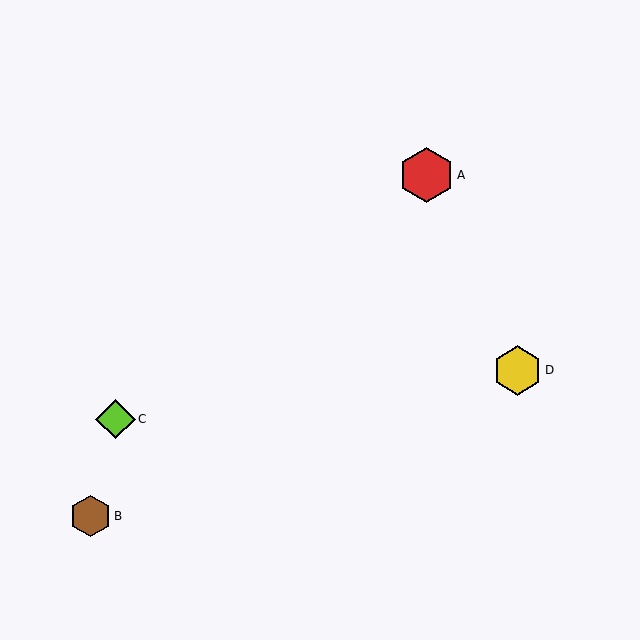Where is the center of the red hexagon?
The center of the red hexagon is at (426, 175).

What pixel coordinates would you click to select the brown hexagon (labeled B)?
Click at (90, 516) to select the brown hexagon B.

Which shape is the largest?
The red hexagon (labeled A) is the largest.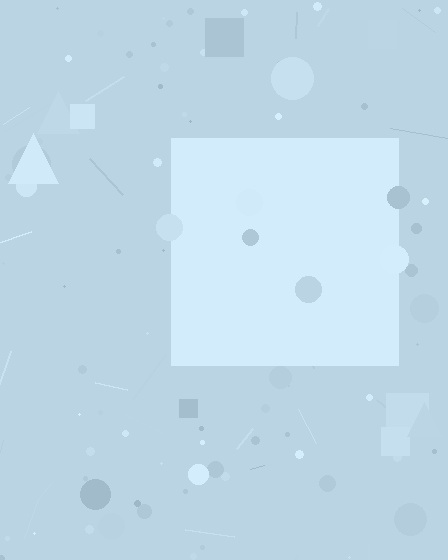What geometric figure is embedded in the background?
A square is embedded in the background.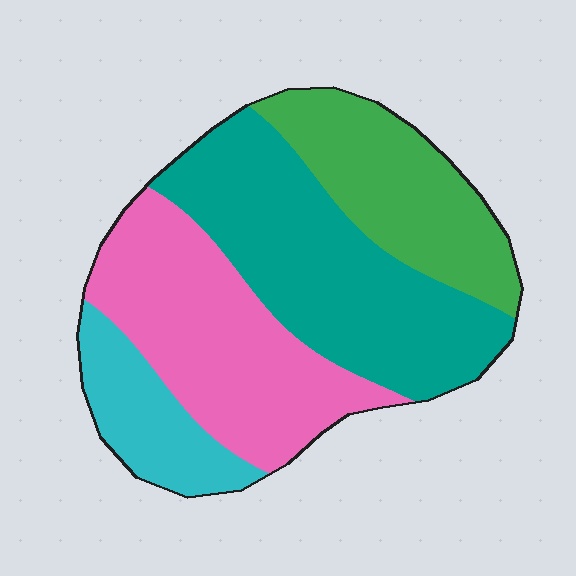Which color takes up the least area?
Cyan, at roughly 15%.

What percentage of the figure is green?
Green covers around 20% of the figure.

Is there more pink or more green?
Pink.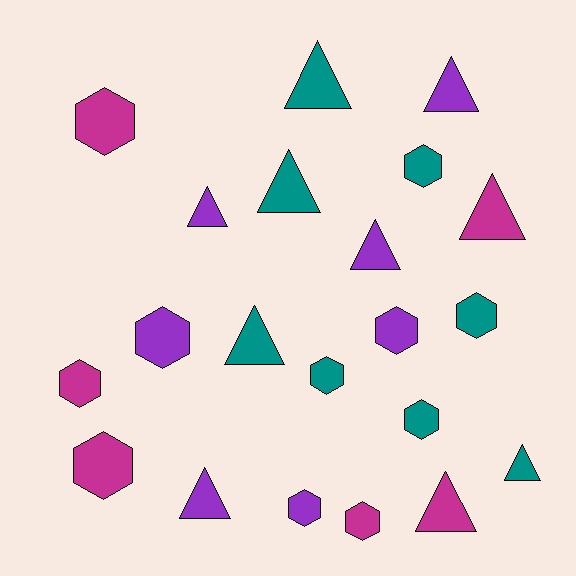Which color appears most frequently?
Teal, with 8 objects.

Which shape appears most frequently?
Hexagon, with 11 objects.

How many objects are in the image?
There are 21 objects.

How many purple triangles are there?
There are 4 purple triangles.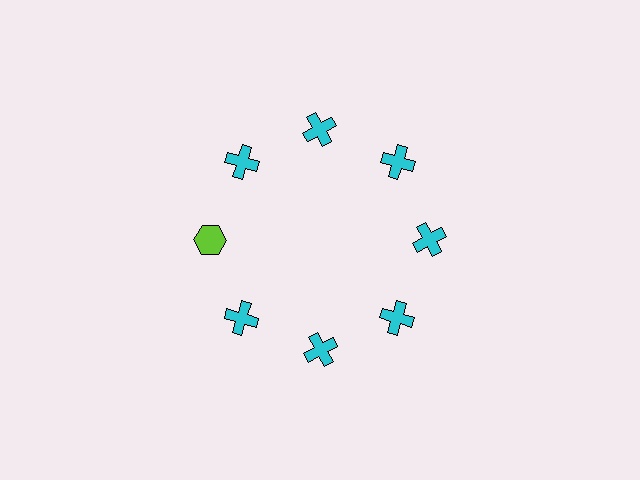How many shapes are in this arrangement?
There are 8 shapes arranged in a ring pattern.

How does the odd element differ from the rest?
It differs in both color (lime instead of cyan) and shape (hexagon instead of cross).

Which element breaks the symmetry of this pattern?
The lime hexagon at roughly the 9 o'clock position breaks the symmetry. All other shapes are cyan crosses.